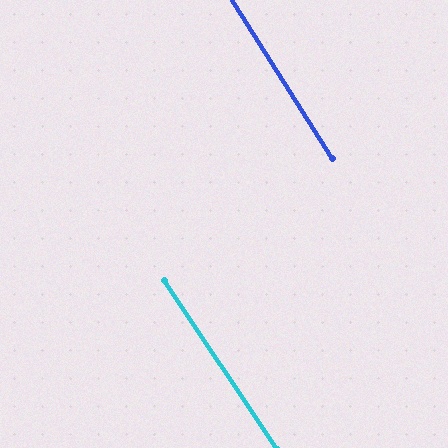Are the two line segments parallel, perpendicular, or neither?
Parallel — their directions differ by only 1.8°.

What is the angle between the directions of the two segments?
Approximately 2 degrees.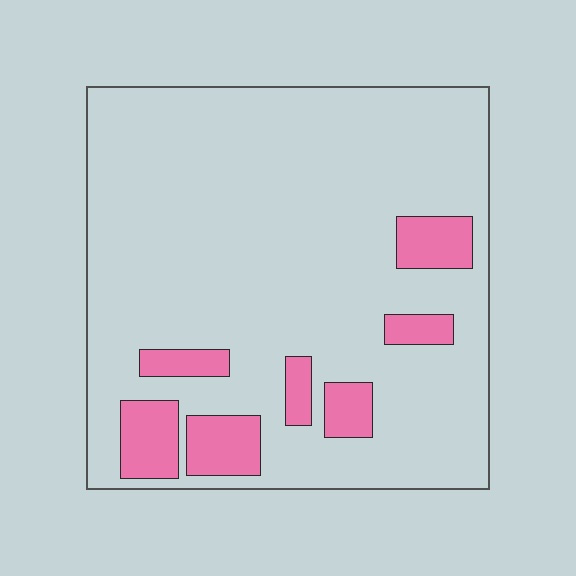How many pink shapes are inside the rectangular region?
7.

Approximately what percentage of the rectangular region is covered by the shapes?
Approximately 15%.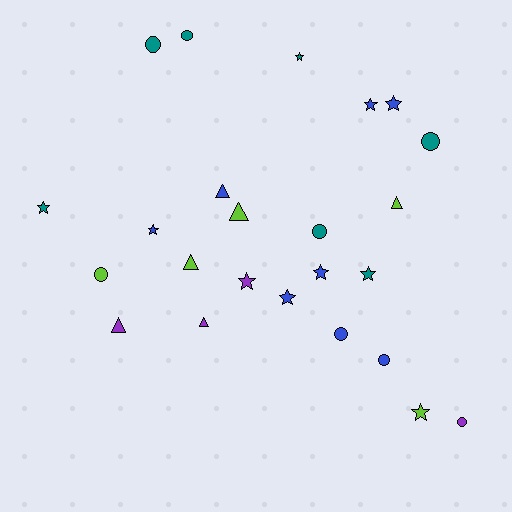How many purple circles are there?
There is 1 purple circle.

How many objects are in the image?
There are 24 objects.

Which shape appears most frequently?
Star, with 10 objects.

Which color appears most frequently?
Blue, with 8 objects.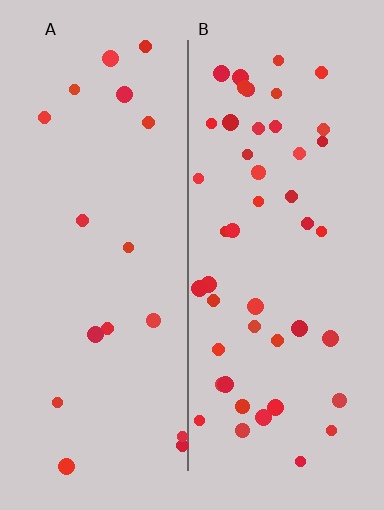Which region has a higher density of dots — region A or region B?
B (the right).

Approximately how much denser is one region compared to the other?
Approximately 2.7× — region B over region A.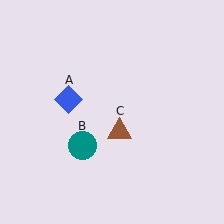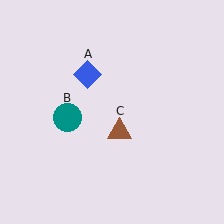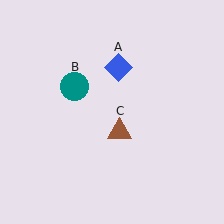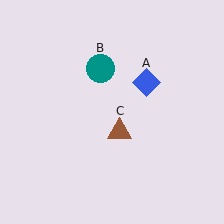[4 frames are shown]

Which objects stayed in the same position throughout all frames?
Brown triangle (object C) remained stationary.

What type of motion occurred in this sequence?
The blue diamond (object A), teal circle (object B) rotated clockwise around the center of the scene.